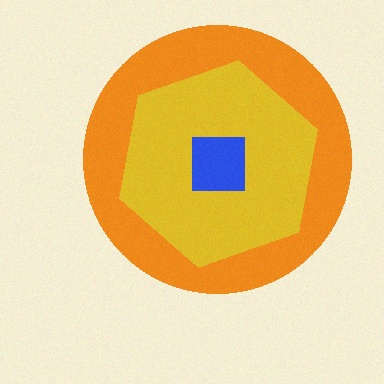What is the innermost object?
The blue square.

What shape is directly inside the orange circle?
The yellow hexagon.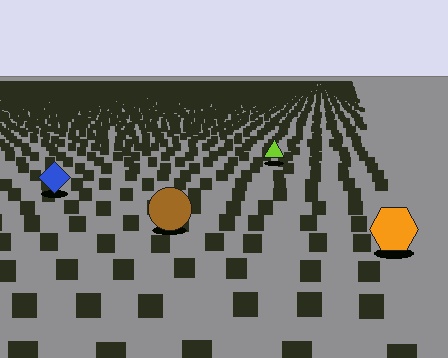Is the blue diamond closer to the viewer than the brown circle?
No. The brown circle is closer — you can tell from the texture gradient: the ground texture is coarser near it.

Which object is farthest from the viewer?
The lime triangle is farthest from the viewer. It appears smaller and the ground texture around it is denser.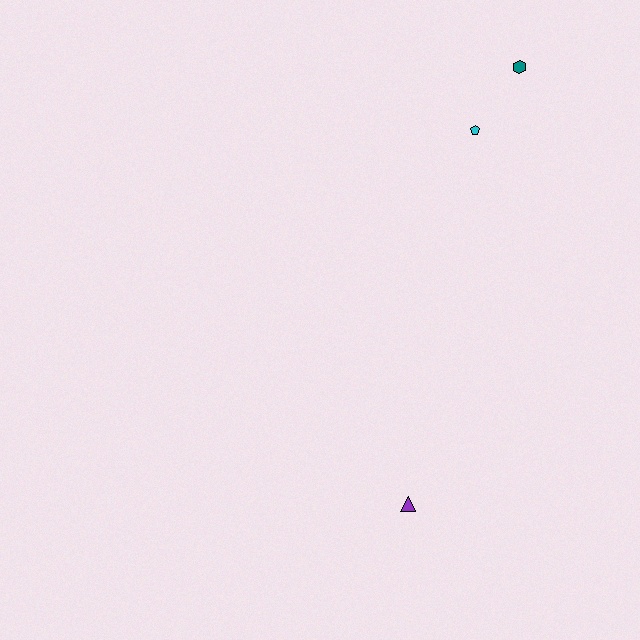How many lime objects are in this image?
There are no lime objects.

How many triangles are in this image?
There is 1 triangle.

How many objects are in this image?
There are 3 objects.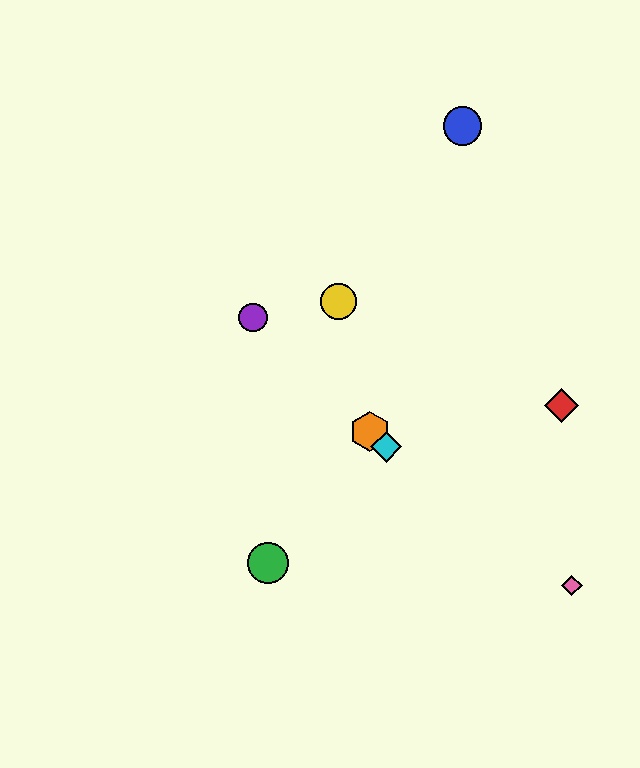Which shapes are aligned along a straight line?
The purple circle, the orange hexagon, the cyan diamond are aligned along a straight line.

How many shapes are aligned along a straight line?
3 shapes (the purple circle, the orange hexagon, the cyan diamond) are aligned along a straight line.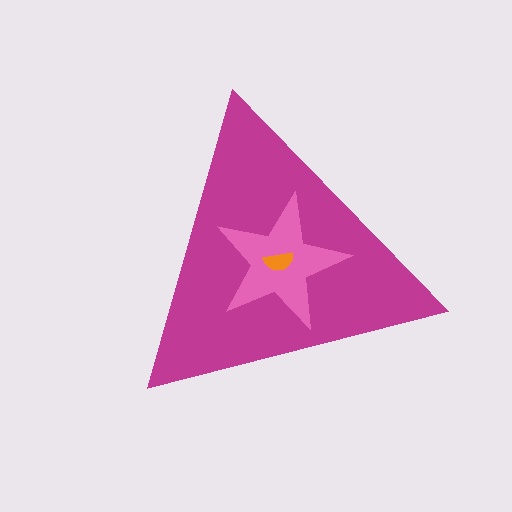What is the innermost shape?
The orange semicircle.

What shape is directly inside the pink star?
The orange semicircle.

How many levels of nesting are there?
3.